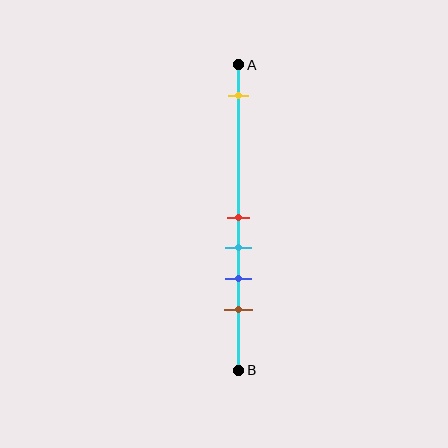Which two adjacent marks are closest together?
The red and cyan marks are the closest adjacent pair.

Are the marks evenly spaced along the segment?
No, the marks are not evenly spaced.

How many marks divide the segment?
There are 5 marks dividing the segment.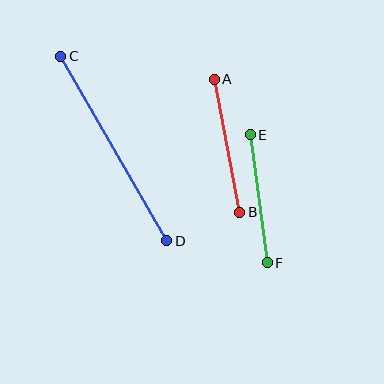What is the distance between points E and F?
The distance is approximately 129 pixels.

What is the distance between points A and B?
The distance is approximately 135 pixels.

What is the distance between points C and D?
The distance is approximately 213 pixels.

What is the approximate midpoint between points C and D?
The midpoint is at approximately (114, 148) pixels.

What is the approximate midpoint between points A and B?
The midpoint is at approximately (227, 146) pixels.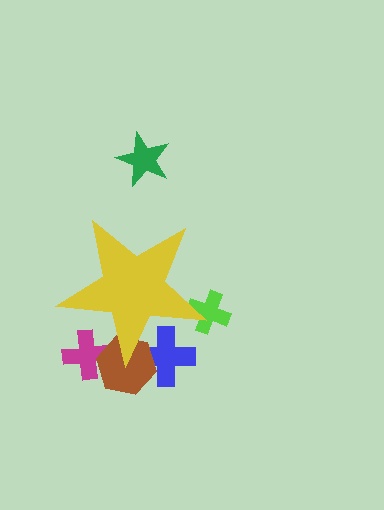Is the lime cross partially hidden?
Yes, the lime cross is partially hidden behind the yellow star.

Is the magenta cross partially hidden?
Yes, the magenta cross is partially hidden behind the yellow star.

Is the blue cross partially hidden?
Yes, the blue cross is partially hidden behind the yellow star.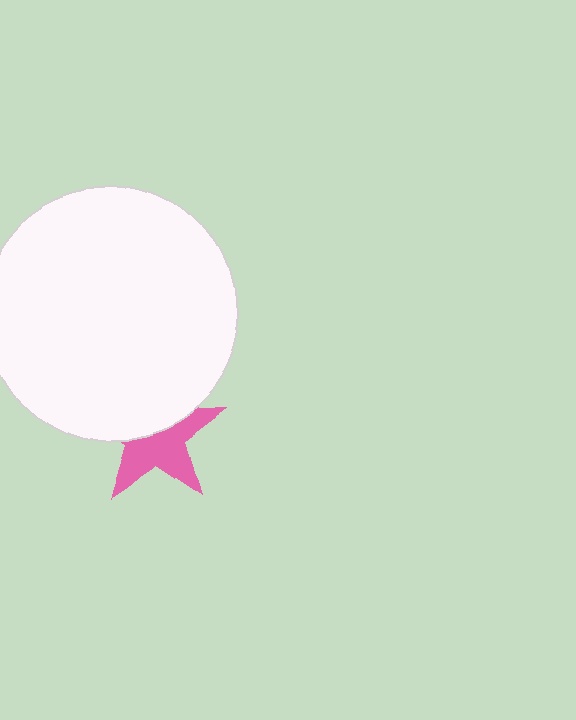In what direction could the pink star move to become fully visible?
The pink star could move down. That would shift it out from behind the white circle entirely.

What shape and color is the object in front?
The object in front is a white circle.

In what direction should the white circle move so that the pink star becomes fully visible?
The white circle should move up. That is the shortest direction to clear the overlap and leave the pink star fully visible.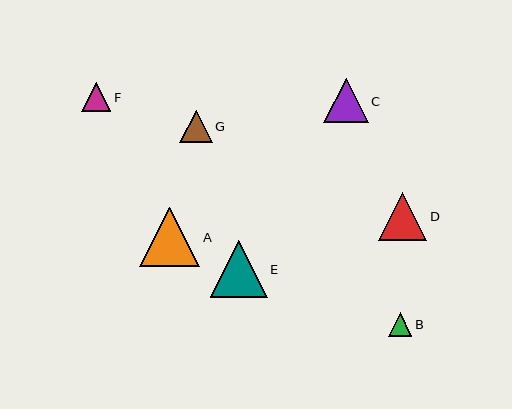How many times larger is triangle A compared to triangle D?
Triangle A is approximately 1.2 times the size of triangle D.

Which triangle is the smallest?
Triangle B is the smallest with a size of approximately 24 pixels.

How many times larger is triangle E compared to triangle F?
Triangle E is approximately 1.9 times the size of triangle F.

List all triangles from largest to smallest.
From largest to smallest: A, E, D, C, G, F, B.